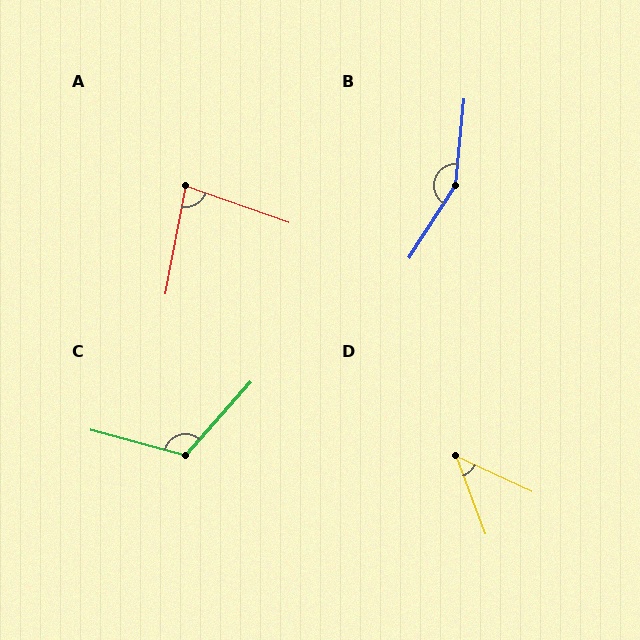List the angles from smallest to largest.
D (45°), A (81°), C (116°), B (153°).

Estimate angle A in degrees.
Approximately 81 degrees.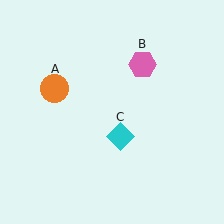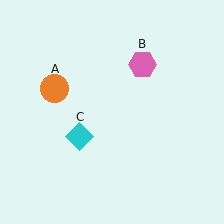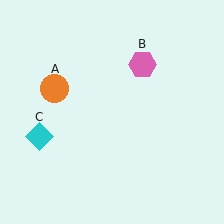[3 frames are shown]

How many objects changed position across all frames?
1 object changed position: cyan diamond (object C).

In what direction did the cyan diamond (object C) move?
The cyan diamond (object C) moved left.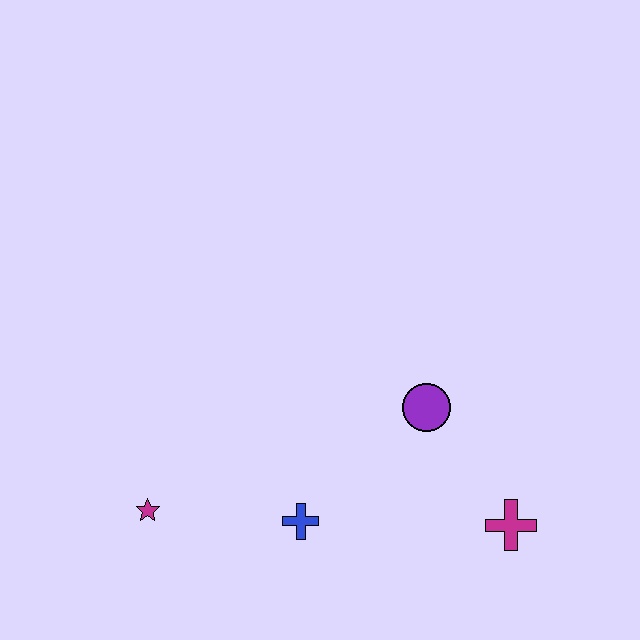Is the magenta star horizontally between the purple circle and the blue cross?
No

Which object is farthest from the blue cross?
The magenta cross is farthest from the blue cross.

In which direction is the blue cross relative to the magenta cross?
The blue cross is to the left of the magenta cross.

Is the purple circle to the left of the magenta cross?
Yes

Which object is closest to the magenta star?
The blue cross is closest to the magenta star.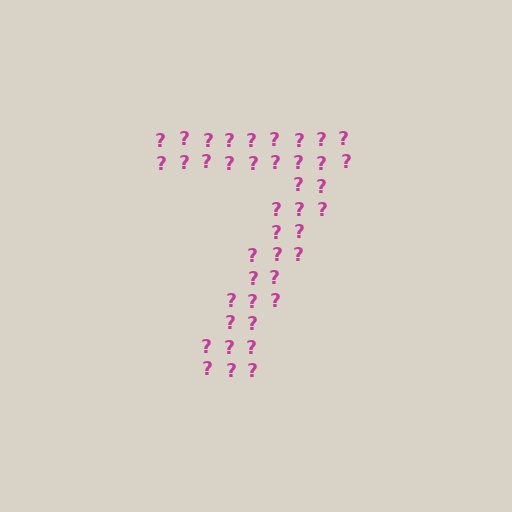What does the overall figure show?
The overall figure shows the digit 7.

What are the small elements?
The small elements are question marks.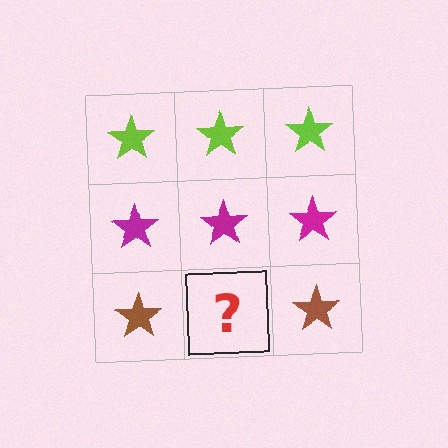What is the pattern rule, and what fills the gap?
The rule is that each row has a consistent color. The gap should be filled with a brown star.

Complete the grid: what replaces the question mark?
The question mark should be replaced with a brown star.